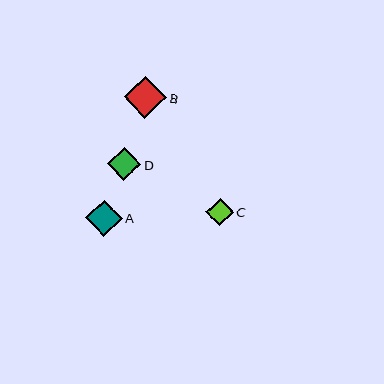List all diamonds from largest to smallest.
From largest to smallest: B, A, D, C.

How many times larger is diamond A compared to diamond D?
Diamond A is approximately 1.1 times the size of diamond D.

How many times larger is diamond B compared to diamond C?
Diamond B is approximately 1.5 times the size of diamond C.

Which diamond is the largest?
Diamond B is the largest with a size of approximately 42 pixels.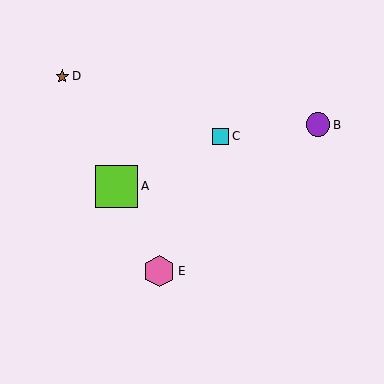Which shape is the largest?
The lime square (labeled A) is the largest.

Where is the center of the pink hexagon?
The center of the pink hexagon is at (159, 271).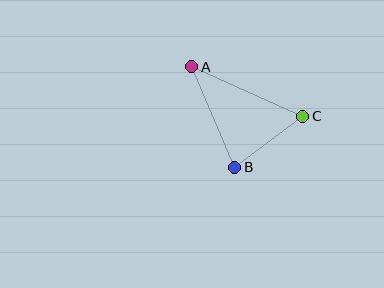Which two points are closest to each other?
Points B and C are closest to each other.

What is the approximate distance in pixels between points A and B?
The distance between A and B is approximately 109 pixels.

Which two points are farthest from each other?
Points A and C are farthest from each other.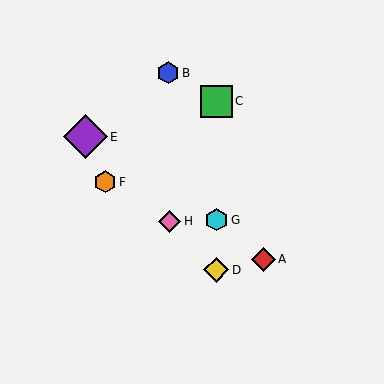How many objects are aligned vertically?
3 objects (C, D, G) are aligned vertically.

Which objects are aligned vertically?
Objects C, D, G are aligned vertically.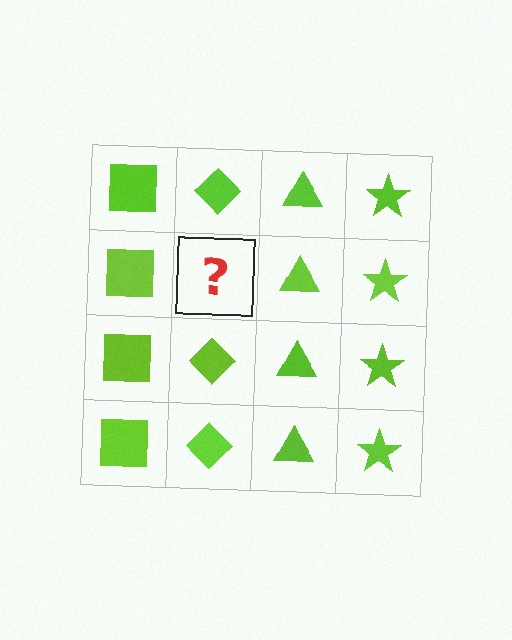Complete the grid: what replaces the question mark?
The question mark should be replaced with a lime diamond.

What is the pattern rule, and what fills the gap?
The rule is that each column has a consistent shape. The gap should be filled with a lime diamond.